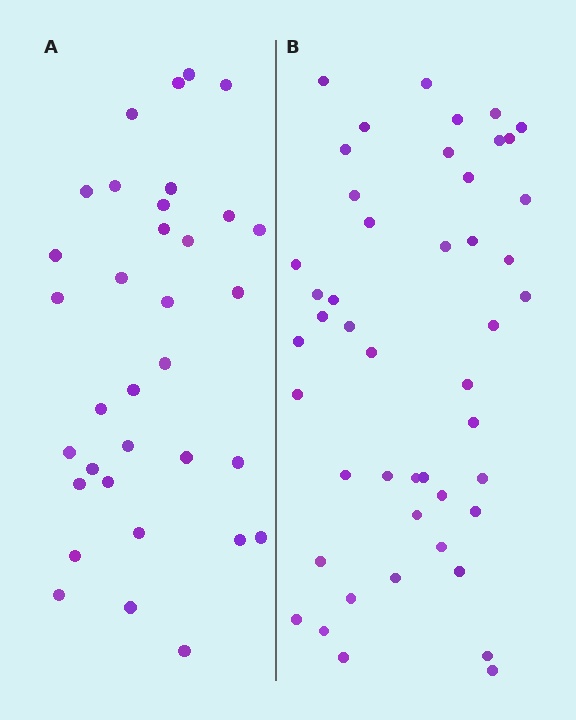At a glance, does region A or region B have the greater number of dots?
Region B (the right region) has more dots.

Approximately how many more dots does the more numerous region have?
Region B has approximately 15 more dots than region A.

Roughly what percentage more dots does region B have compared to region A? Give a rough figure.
About 40% more.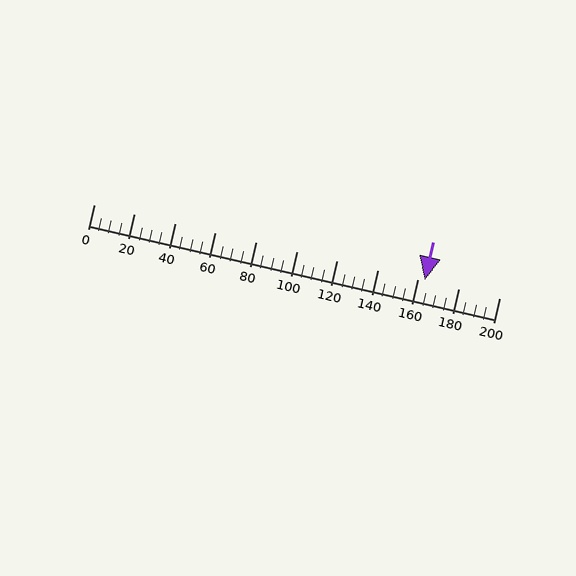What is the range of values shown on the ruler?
The ruler shows values from 0 to 200.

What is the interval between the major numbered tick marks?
The major tick marks are spaced 20 units apart.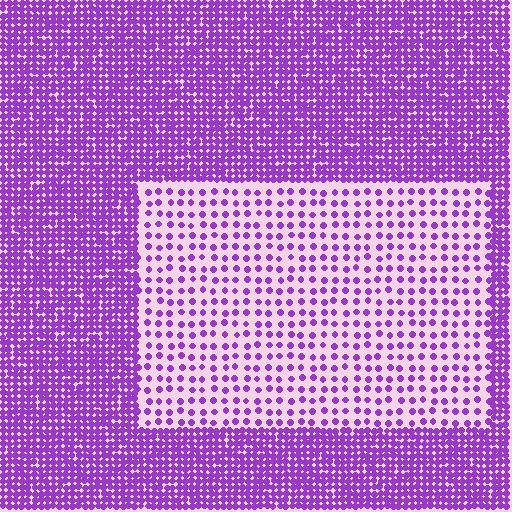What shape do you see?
I see a rectangle.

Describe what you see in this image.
The image contains small purple elements arranged at two different densities. A rectangle-shaped region is visible where the elements are less densely packed than the surrounding area.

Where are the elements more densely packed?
The elements are more densely packed outside the rectangle boundary.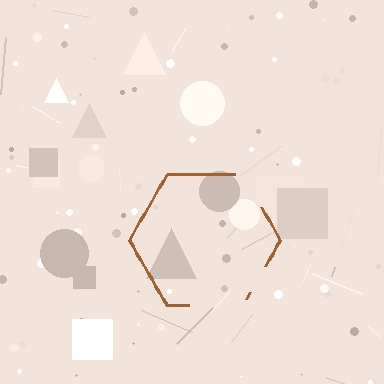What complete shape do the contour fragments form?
The contour fragments form a hexagon.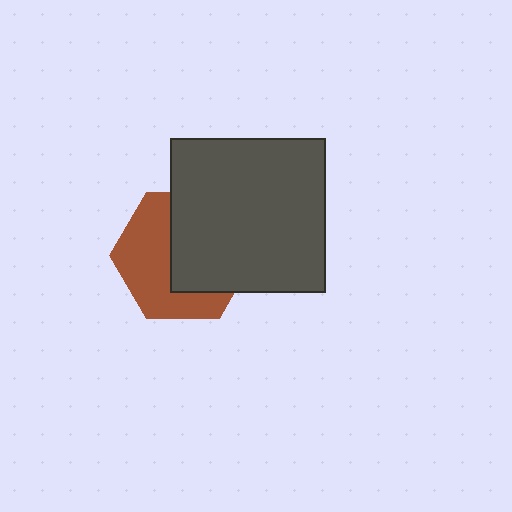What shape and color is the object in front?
The object in front is a dark gray square.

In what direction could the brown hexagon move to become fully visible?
The brown hexagon could move toward the lower-left. That would shift it out from behind the dark gray square entirely.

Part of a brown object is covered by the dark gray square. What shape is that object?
It is a hexagon.